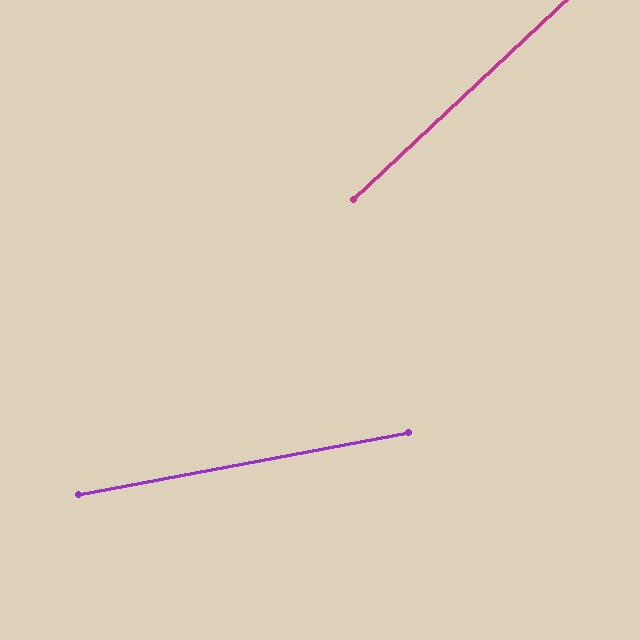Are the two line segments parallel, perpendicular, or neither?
Neither parallel nor perpendicular — they differ by about 33°.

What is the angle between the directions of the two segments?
Approximately 33 degrees.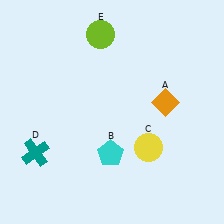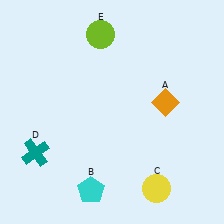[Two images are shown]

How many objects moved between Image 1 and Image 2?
2 objects moved between the two images.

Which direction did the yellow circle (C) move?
The yellow circle (C) moved down.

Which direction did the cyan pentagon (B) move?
The cyan pentagon (B) moved down.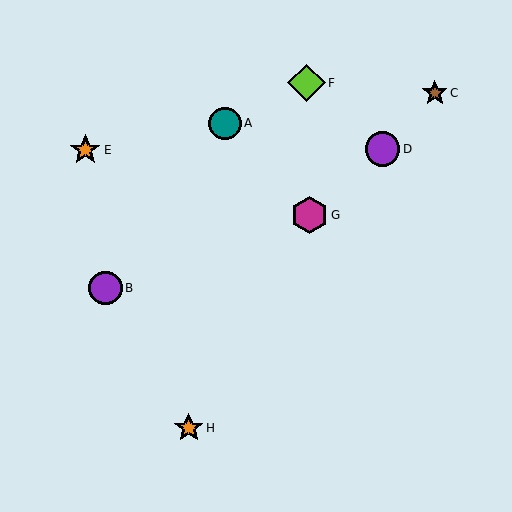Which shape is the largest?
The lime diamond (labeled F) is the largest.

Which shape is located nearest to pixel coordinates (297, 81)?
The lime diamond (labeled F) at (306, 83) is nearest to that location.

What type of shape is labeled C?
Shape C is a brown star.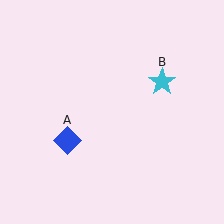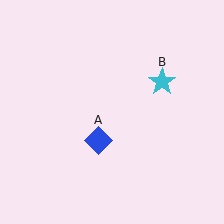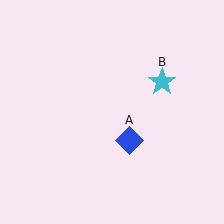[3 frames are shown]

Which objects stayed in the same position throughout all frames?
Cyan star (object B) remained stationary.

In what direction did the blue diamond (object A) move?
The blue diamond (object A) moved right.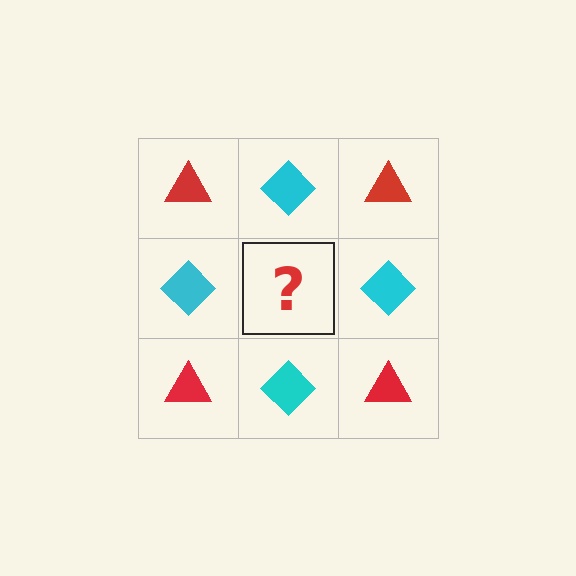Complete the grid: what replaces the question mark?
The question mark should be replaced with a red triangle.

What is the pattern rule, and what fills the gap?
The rule is that it alternates red triangle and cyan diamond in a checkerboard pattern. The gap should be filled with a red triangle.